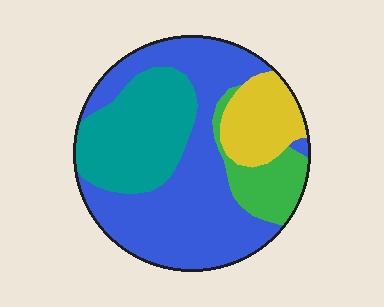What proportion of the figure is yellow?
Yellow takes up less than a quarter of the figure.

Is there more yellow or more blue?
Blue.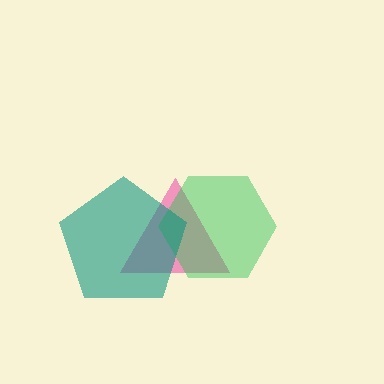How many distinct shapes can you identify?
There are 3 distinct shapes: a pink triangle, a green hexagon, a teal pentagon.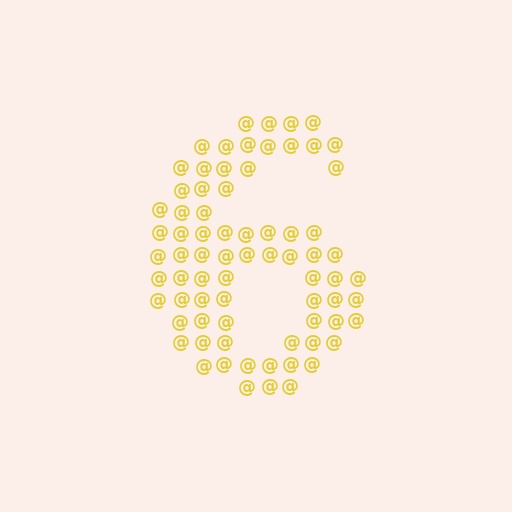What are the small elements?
The small elements are at signs.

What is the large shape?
The large shape is the digit 6.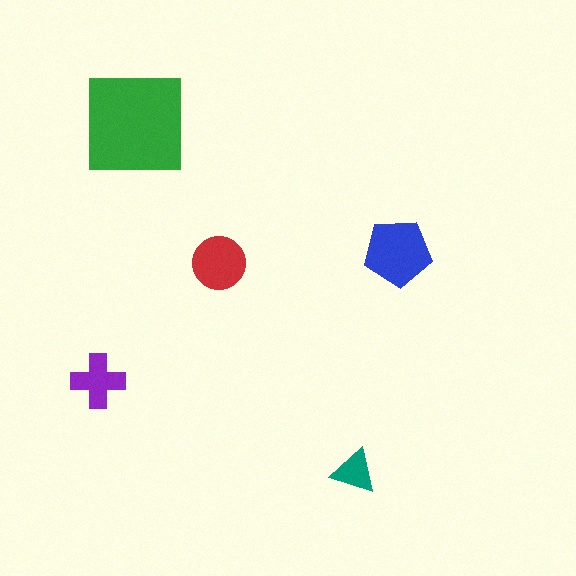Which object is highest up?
The green square is topmost.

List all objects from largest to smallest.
The green square, the blue pentagon, the red circle, the purple cross, the teal triangle.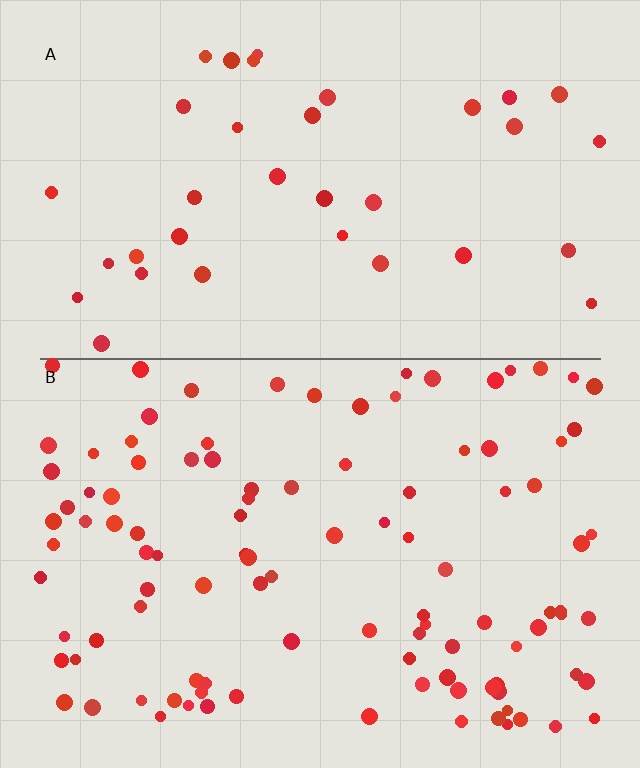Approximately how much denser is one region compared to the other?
Approximately 3.0× — region B over region A.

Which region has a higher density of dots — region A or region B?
B (the bottom).